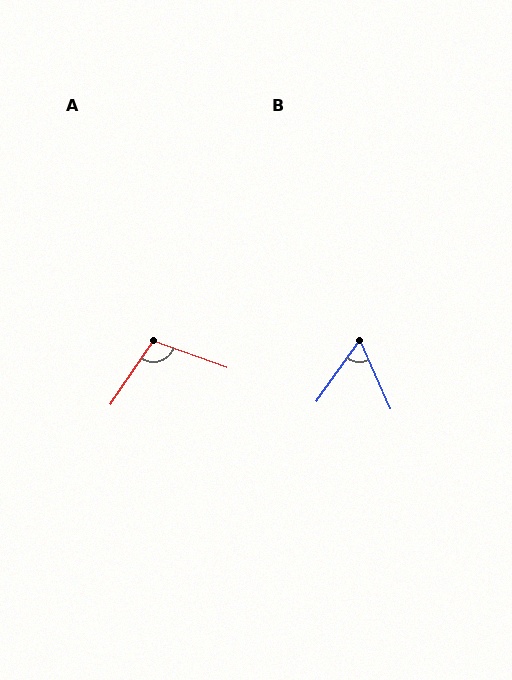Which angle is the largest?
A, at approximately 105 degrees.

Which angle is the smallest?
B, at approximately 59 degrees.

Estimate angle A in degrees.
Approximately 105 degrees.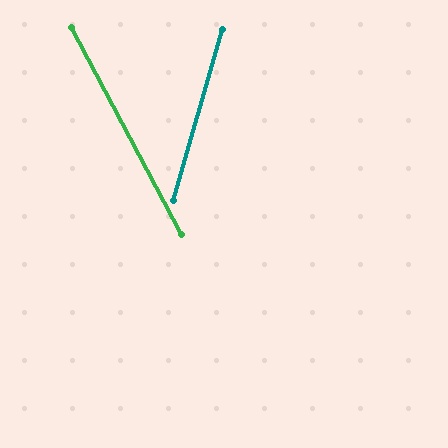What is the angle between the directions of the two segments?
Approximately 44 degrees.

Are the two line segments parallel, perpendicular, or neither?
Neither parallel nor perpendicular — they differ by about 44°.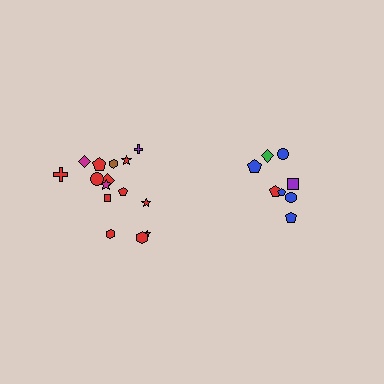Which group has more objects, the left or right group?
The left group.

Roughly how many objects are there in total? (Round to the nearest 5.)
Roughly 25 objects in total.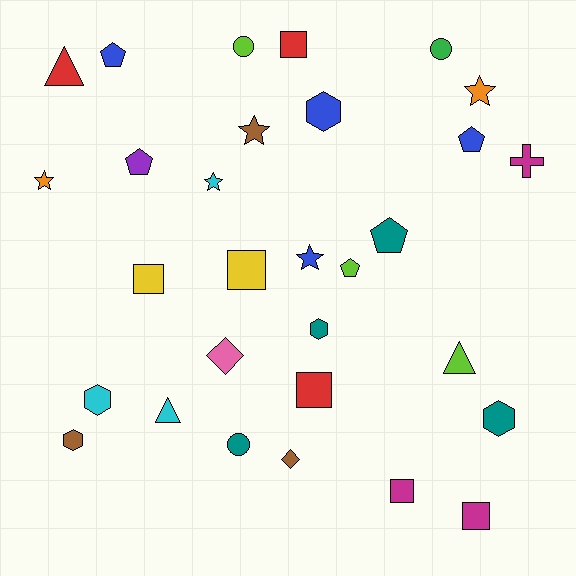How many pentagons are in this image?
There are 5 pentagons.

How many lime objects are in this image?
There are 3 lime objects.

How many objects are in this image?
There are 30 objects.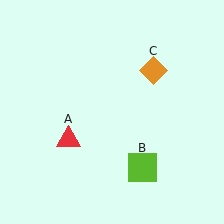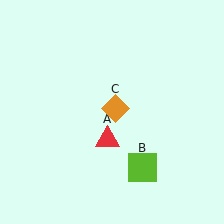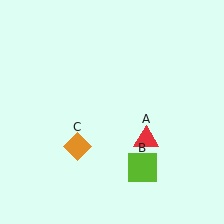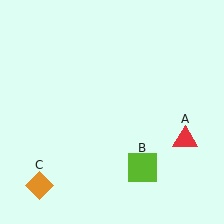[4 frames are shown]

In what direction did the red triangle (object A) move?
The red triangle (object A) moved right.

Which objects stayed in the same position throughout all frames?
Lime square (object B) remained stationary.